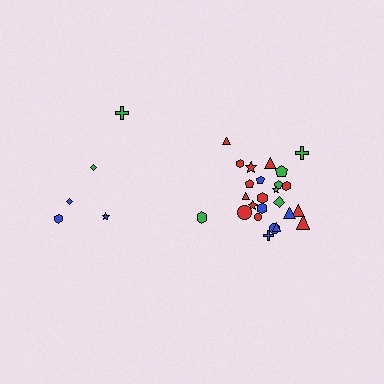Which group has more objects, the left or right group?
The right group.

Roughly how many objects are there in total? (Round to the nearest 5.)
Roughly 30 objects in total.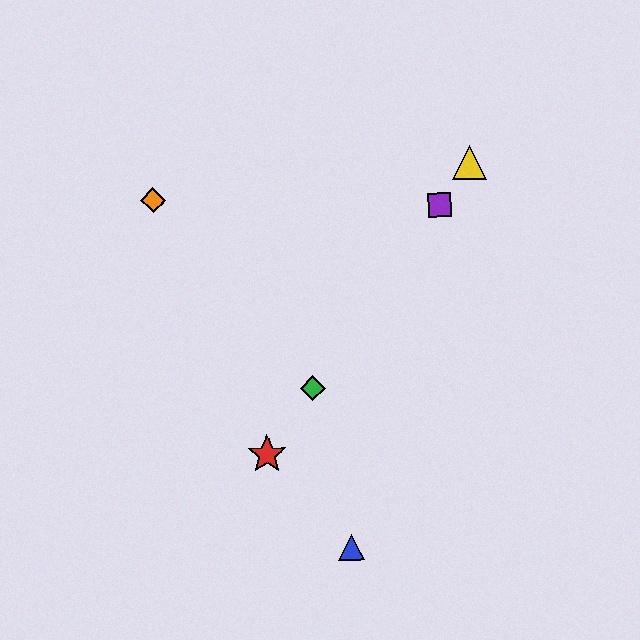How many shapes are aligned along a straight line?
4 shapes (the red star, the green diamond, the yellow triangle, the purple square) are aligned along a straight line.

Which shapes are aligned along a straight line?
The red star, the green diamond, the yellow triangle, the purple square are aligned along a straight line.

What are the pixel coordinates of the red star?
The red star is at (267, 454).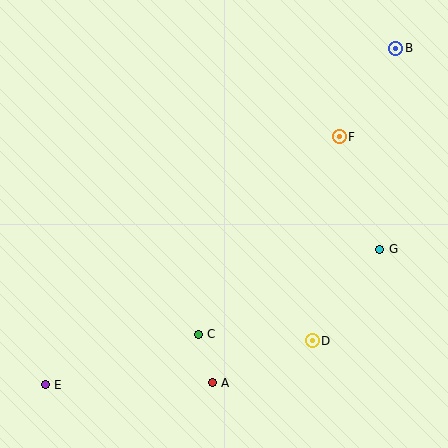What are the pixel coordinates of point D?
Point D is at (312, 341).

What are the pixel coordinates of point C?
Point C is at (198, 334).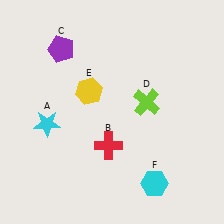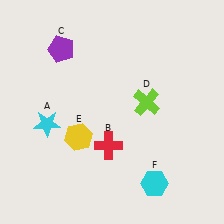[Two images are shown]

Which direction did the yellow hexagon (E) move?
The yellow hexagon (E) moved down.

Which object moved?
The yellow hexagon (E) moved down.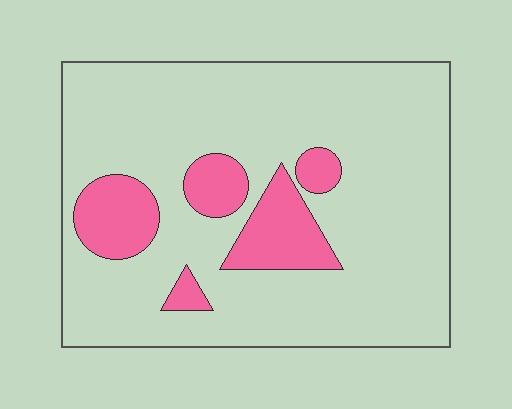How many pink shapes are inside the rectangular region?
5.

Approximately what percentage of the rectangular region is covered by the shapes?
Approximately 15%.